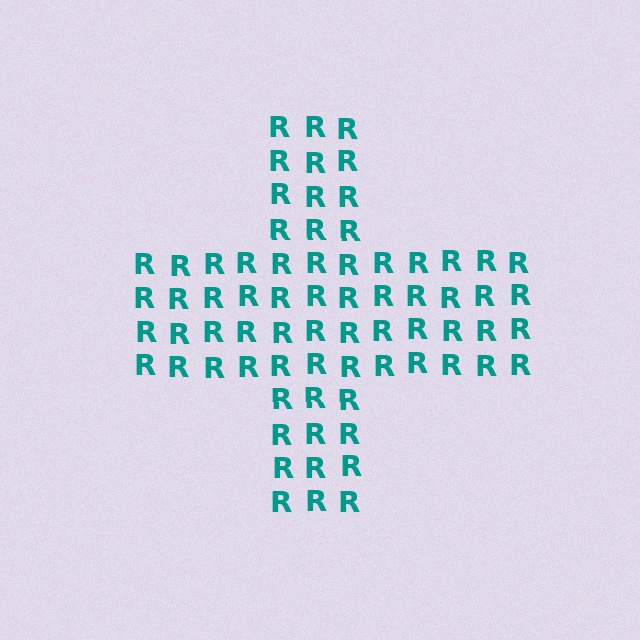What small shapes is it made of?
It is made of small letter R's.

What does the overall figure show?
The overall figure shows a cross.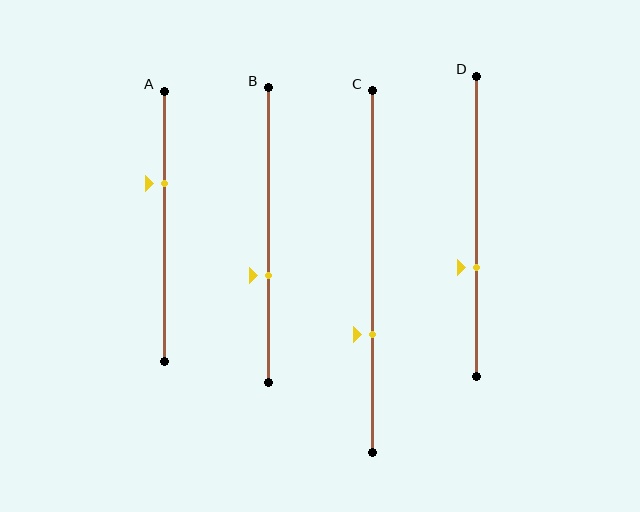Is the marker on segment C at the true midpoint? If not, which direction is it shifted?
No, the marker on segment C is shifted downward by about 18% of the segment length.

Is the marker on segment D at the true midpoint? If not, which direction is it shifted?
No, the marker on segment D is shifted downward by about 14% of the segment length.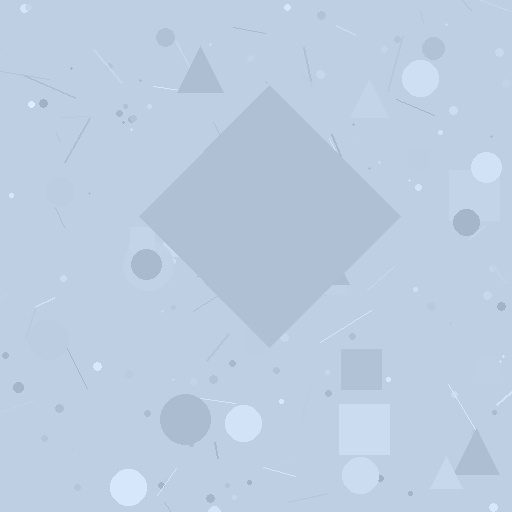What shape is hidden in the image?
A diamond is hidden in the image.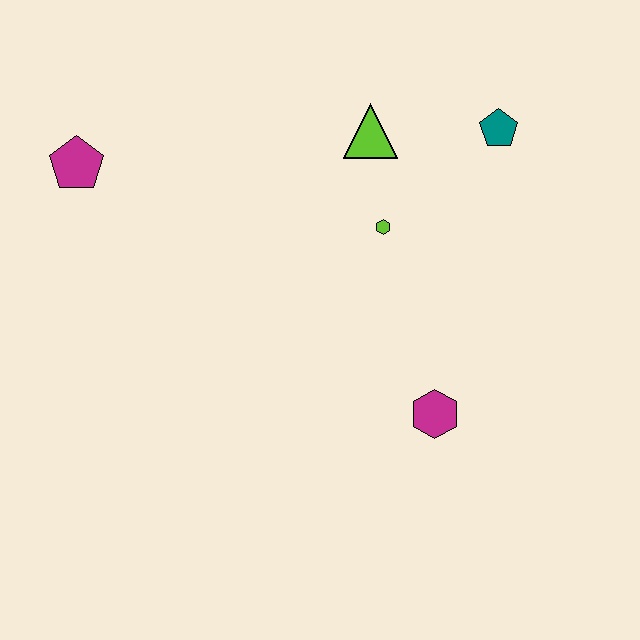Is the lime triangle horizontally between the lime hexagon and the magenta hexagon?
No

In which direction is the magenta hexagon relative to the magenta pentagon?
The magenta hexagon is to the right of the magenta pentagon.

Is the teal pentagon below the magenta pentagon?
No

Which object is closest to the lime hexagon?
The lime triangle is closest to the lime hexagon.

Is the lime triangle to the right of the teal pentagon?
No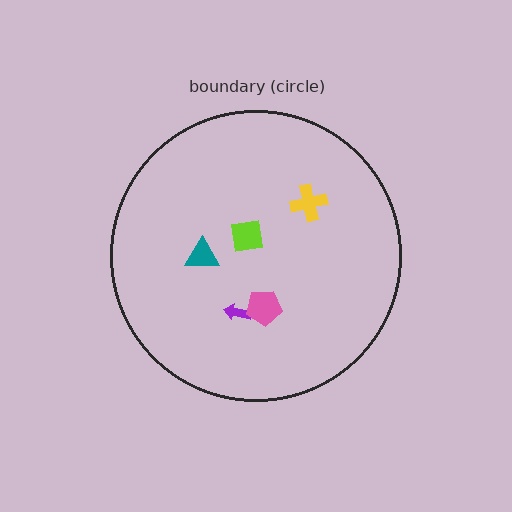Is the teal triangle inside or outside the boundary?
Inside.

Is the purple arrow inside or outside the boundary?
Inside.